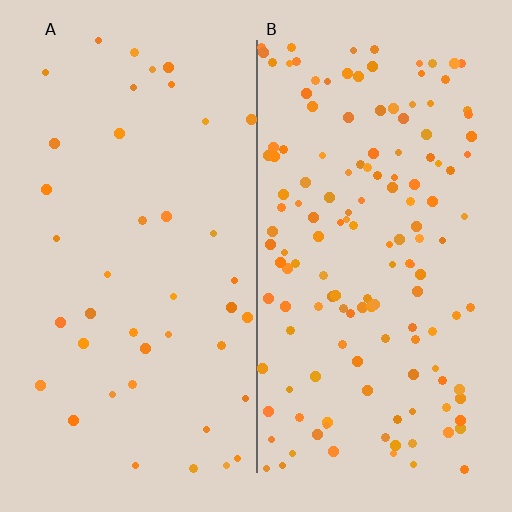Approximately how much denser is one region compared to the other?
Approximately 3.4× — region B over region A.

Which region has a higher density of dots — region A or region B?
B (the right).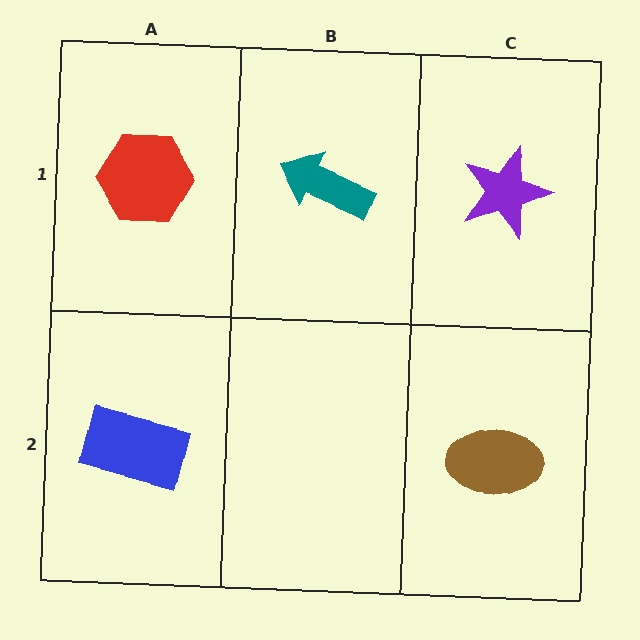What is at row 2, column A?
A blue rectangle.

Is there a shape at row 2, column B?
No, that cell is empty.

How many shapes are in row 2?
2 shapes.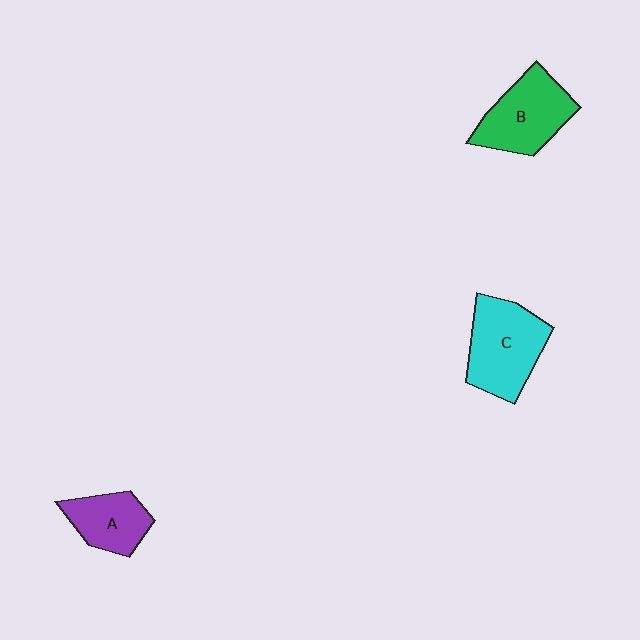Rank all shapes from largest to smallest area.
From largest to smallest: C (cyan), B (green), A (purple).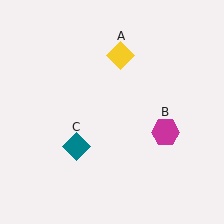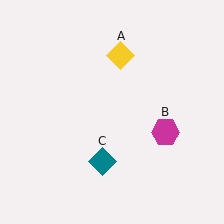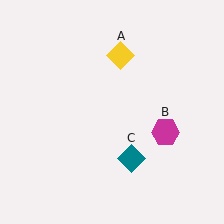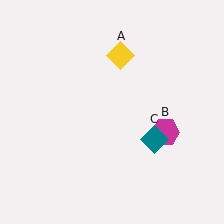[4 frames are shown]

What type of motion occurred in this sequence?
The teal diamond (object C) rotated counterclockwise around the center of the scene.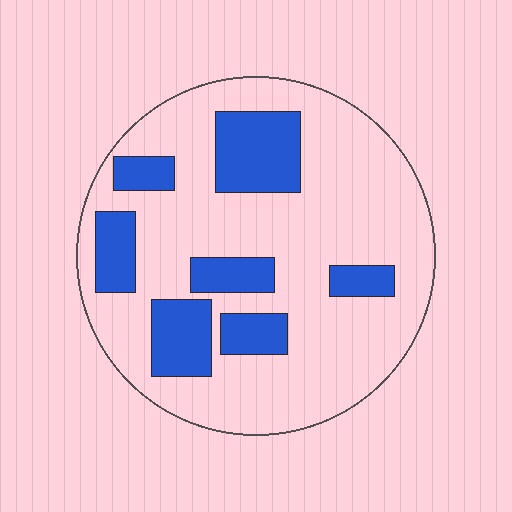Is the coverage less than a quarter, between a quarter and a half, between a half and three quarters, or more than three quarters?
Less than a quarter.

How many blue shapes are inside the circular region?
7.